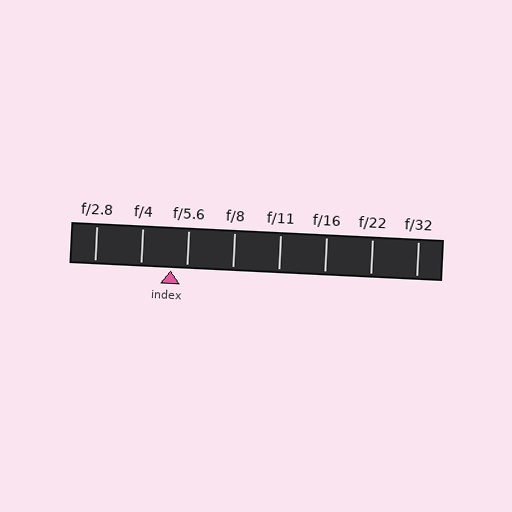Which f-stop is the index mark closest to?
The index mark is closest to f/5.6.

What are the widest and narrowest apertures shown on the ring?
The widest aperture shown is f/2.8 and the narrowest is f/32.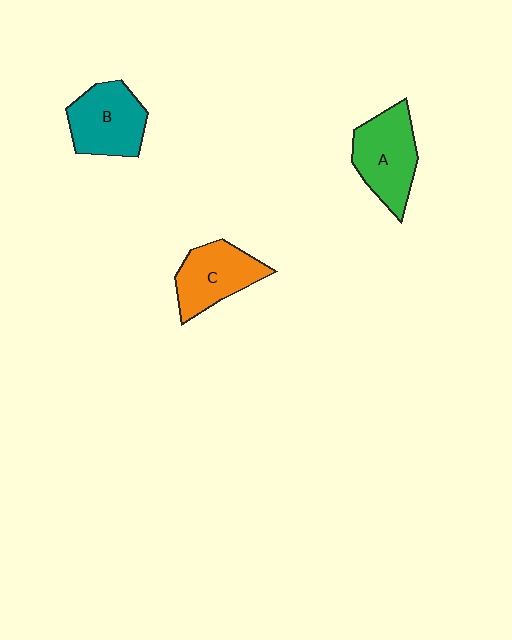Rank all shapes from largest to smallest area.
From largest to smallest: A (green), B (teal), C (orange).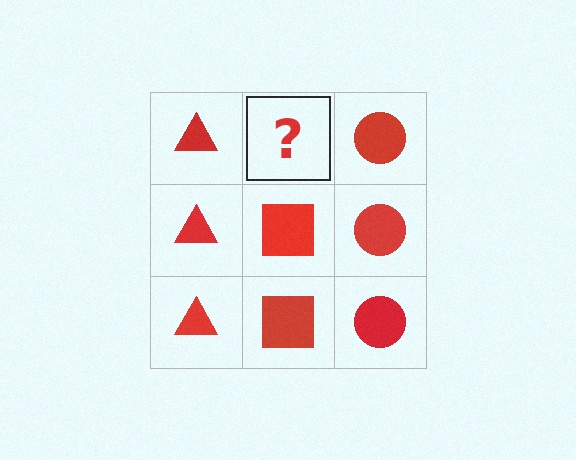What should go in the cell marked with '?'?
The missing cell should contain a red square.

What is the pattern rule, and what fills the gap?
The rule is that each column has a consistent shape. The gap should be filled with a red square.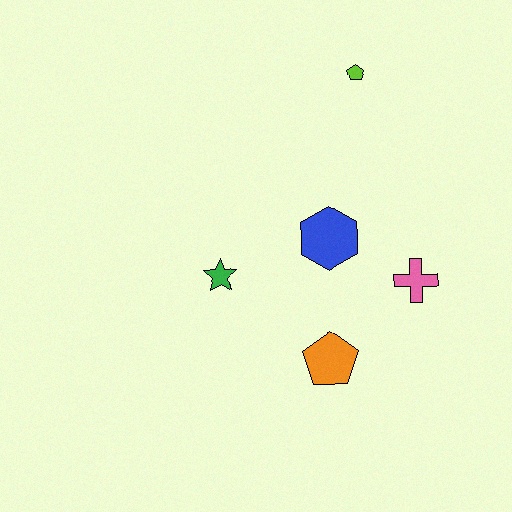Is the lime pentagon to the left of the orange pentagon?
No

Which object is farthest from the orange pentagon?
The lime pentagon is farthest from the orange pentagon.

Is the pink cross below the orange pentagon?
No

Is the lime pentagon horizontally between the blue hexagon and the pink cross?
Yes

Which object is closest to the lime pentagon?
The blue hexagon is closest to the lime pentagon.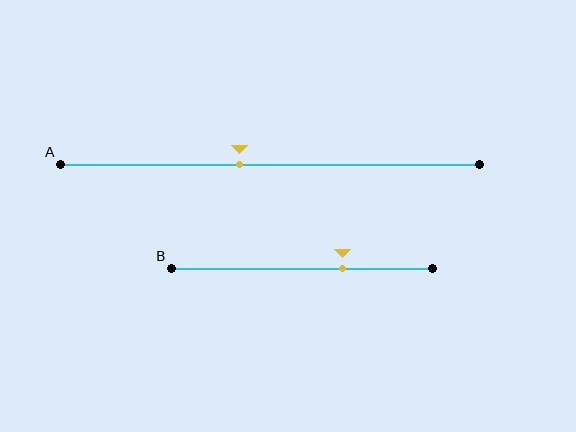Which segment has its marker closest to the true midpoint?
Segment A has its marker closest to the true midpoint.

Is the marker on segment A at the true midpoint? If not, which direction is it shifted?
No, the marker on segment A is shifted to the left by about 7% of the segment length.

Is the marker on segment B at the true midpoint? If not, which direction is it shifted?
No, the marker on segment B is shifted to the right by about 15% of the segment length.